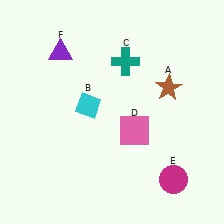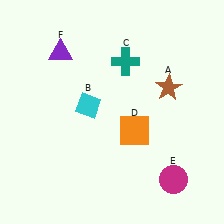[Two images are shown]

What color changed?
The square (D) changed from pink in Image 1 to orange in Image 2.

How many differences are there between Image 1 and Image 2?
There is 1 difference between the two images.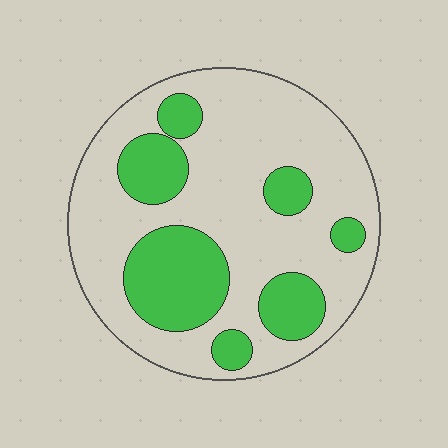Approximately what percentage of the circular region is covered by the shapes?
Approximately 30%.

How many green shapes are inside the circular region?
7.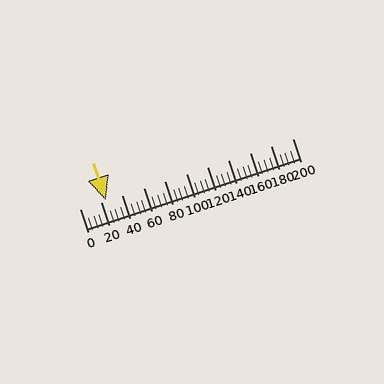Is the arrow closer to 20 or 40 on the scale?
The arrow is closer to 20.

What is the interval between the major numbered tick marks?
The major tick marks are spaced 20 units apart.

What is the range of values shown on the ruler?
The ruler shows values from 0 to 200.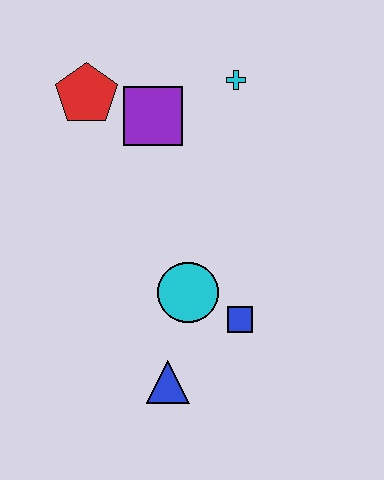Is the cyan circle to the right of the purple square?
Yes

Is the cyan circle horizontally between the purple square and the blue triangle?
No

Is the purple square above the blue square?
Yes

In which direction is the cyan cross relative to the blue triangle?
The cyan cross is above the blue triangle.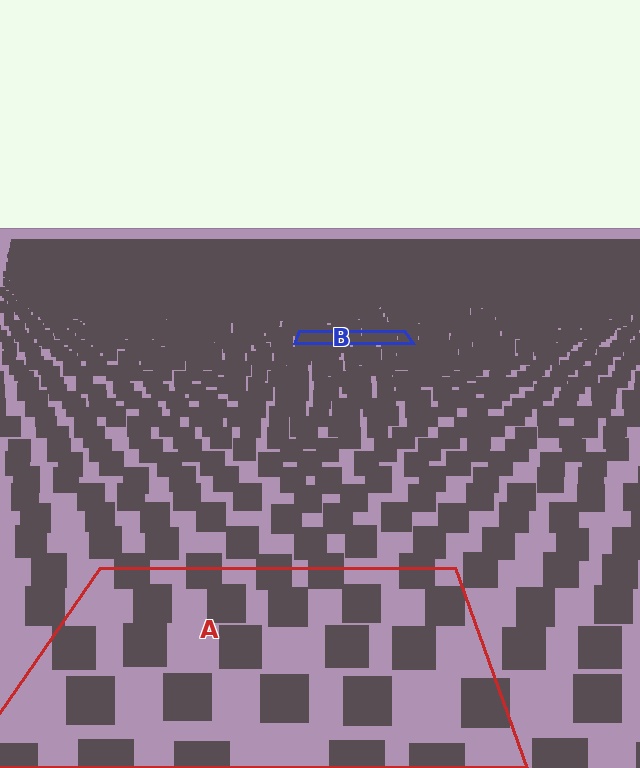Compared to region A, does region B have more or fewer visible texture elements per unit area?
Region B has more texture elements per unit area — they are packed more densely because it is farther away.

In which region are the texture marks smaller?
The texture marks are smaller in region B, because it is farther away.